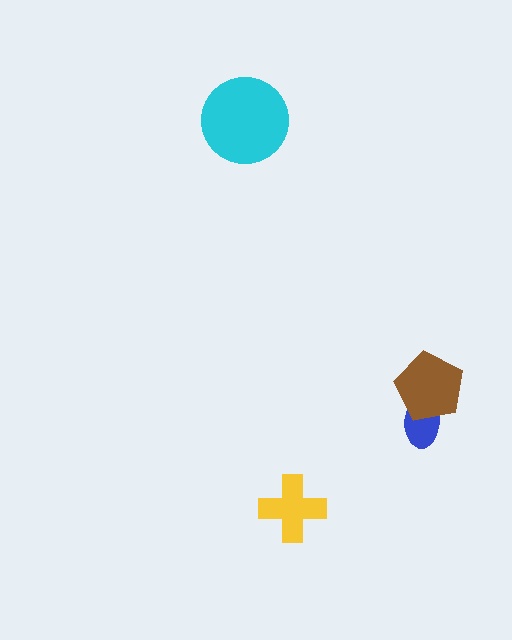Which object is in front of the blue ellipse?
The brown pentagon is in front of the blue ellipse.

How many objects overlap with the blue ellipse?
1 object overlaps with the blue ellipse.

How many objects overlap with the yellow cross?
0 objects overlap with the yellow cross.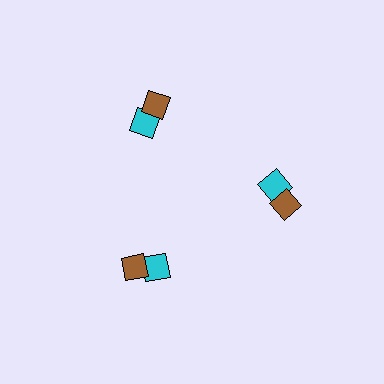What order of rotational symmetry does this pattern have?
This pattern has 3-fold rotational symmetry.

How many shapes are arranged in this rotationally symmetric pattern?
There are 6 shapes, arranged in 3 groups of 2.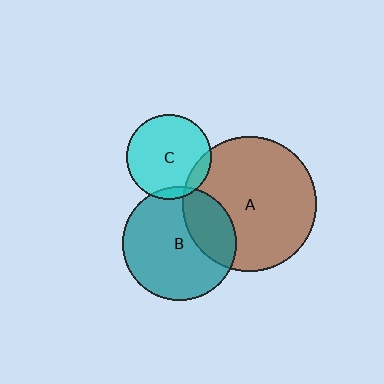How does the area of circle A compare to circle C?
Approximately 2.5 times.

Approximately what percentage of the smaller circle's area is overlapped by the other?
Approximately 10%.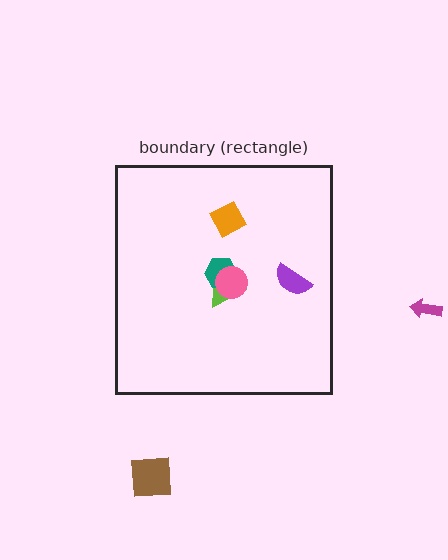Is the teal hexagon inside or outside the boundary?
Inside.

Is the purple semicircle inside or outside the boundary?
Inside.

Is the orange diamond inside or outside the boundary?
Inside.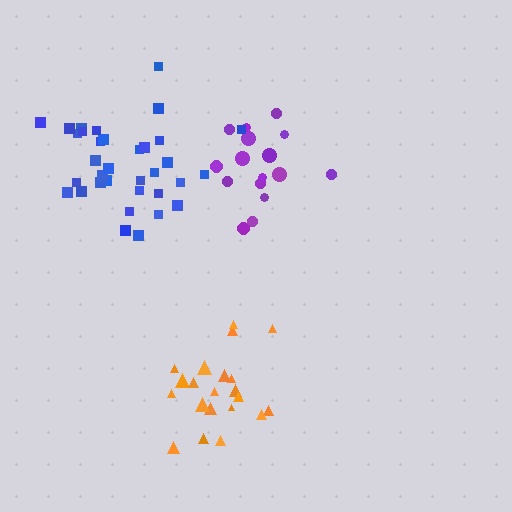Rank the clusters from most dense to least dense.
purple, orange, blue.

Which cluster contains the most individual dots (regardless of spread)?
Blue (34).